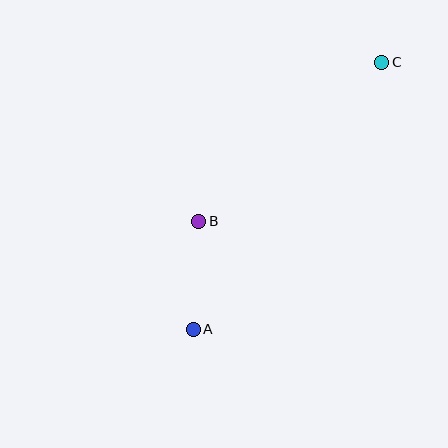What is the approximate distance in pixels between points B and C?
The distance between B and C is approximately 243 pixels.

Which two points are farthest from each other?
Points A and C are farthest from each other.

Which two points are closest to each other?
Points A and B are closest to each other.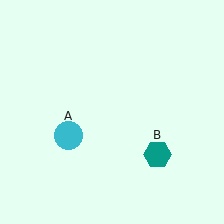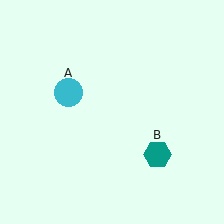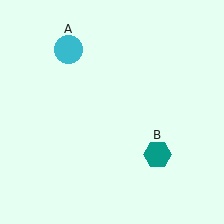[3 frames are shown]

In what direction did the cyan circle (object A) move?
The cyan circle (object A) moved up.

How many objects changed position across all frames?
1 object changed position: cyan circle (object A).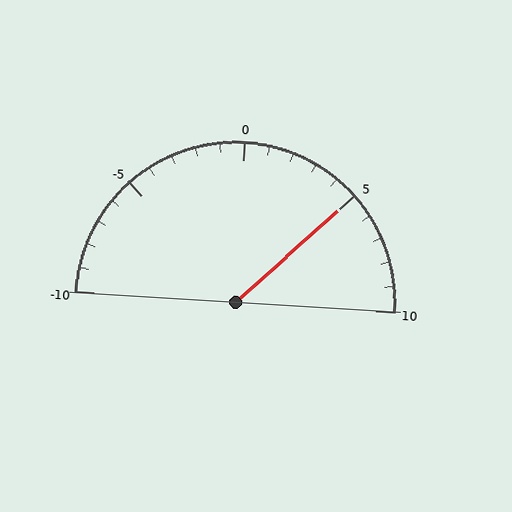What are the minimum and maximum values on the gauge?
The gauge ranges from -10 to 10.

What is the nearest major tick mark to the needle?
The nearest major tick mark is 5.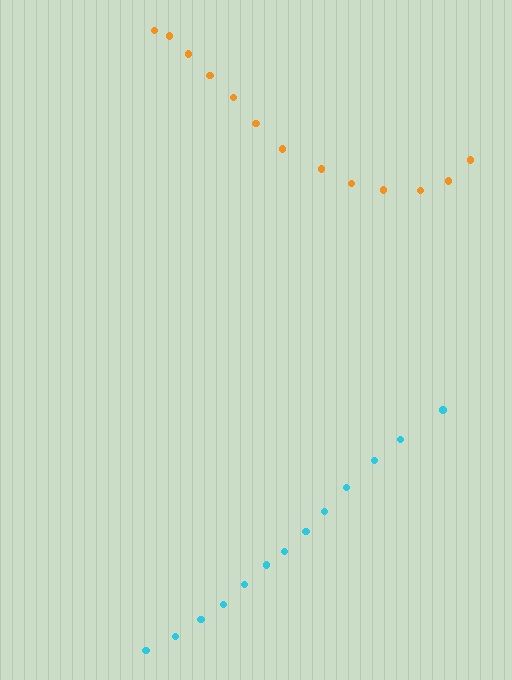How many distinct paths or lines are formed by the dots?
There are 2 distinct paths.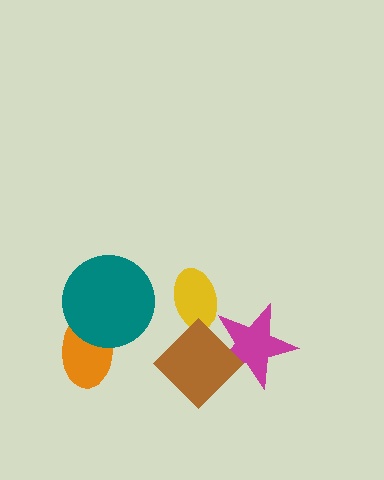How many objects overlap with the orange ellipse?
1 object overlaps with the orange ellipse.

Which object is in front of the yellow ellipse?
The brown diamond is in front of the yellow ellipse.